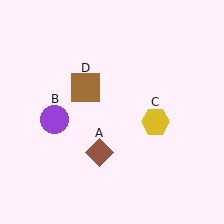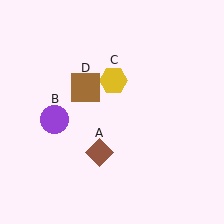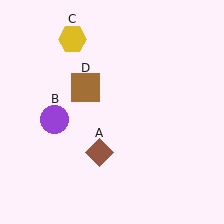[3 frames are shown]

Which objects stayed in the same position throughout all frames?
Brown diamond (object A) and purple circle (object B) and brown square (object D) remained stationary.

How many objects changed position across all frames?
1 object changed position: yellow hexagon (object C).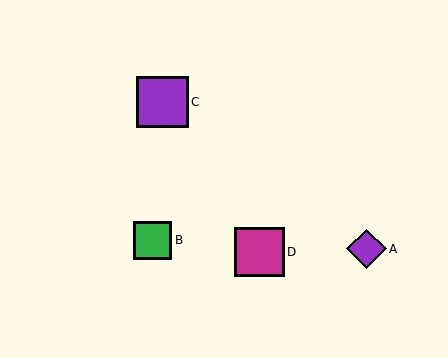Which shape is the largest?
The purple square (labeled C) is the largest.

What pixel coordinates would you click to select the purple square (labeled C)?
Click at (162, 102) to select the purple square C.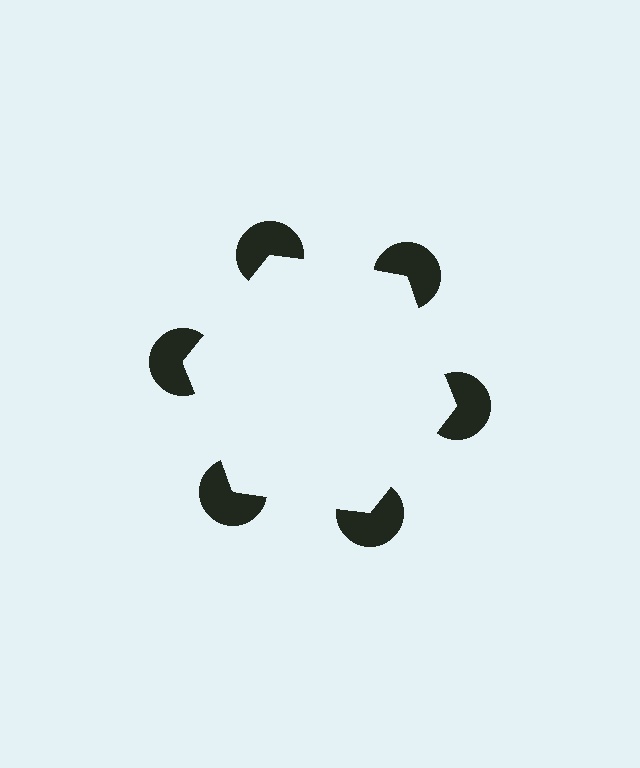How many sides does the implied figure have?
6 sides.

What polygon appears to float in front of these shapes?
An illusory hexagon — its edges are inferred from the aligned wedge cuts in the pac-man discs, not physically drawn.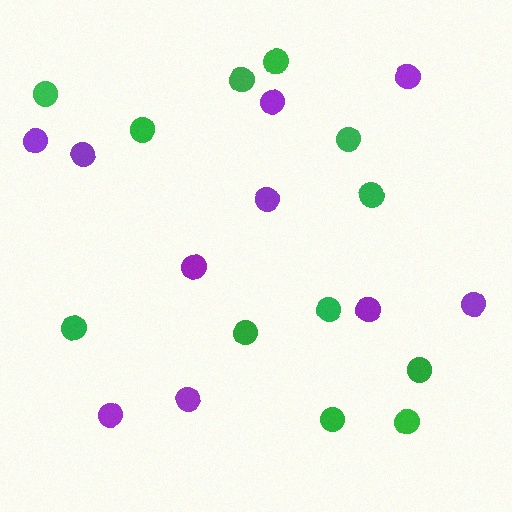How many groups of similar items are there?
There are 2 groups: one group of green circles (12) and one group of purple circles (10).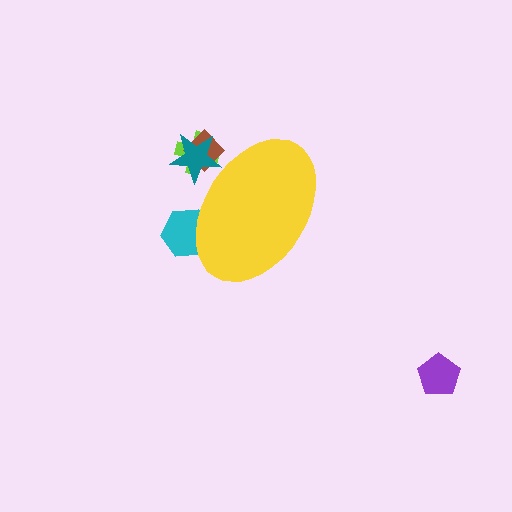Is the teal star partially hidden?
Yes, the teal star is partially hidden behind the yellow ellipse.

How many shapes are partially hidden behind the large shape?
4 shapes are partially hidden.